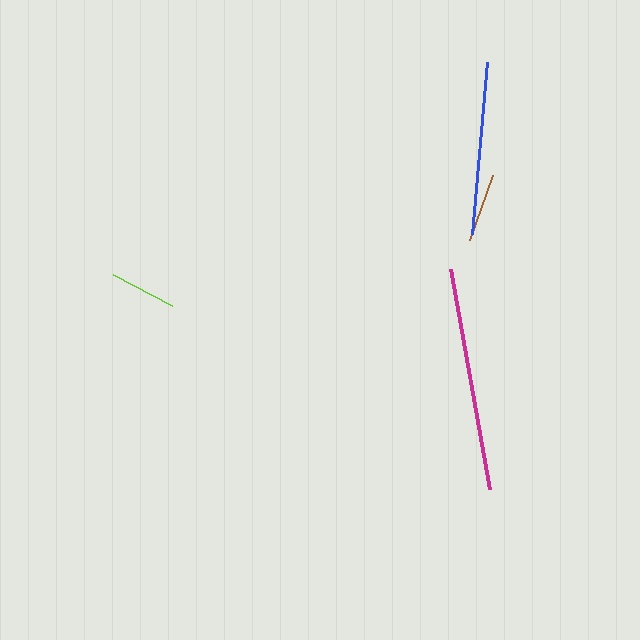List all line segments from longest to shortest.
From longest to shortest: magenta, blue, brown, lime.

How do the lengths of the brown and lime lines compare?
The brown and lime lines are approximately the same length.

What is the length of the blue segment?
The blue segment is approximately 173 pixels long.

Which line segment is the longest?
The magenta line is the longest at approximately 224 pixels.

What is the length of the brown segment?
The brown segment is approximately 68 pixels long.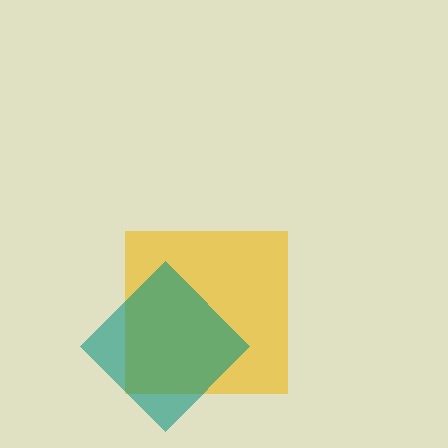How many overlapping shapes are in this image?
There are 2 overlapping shapes in the image.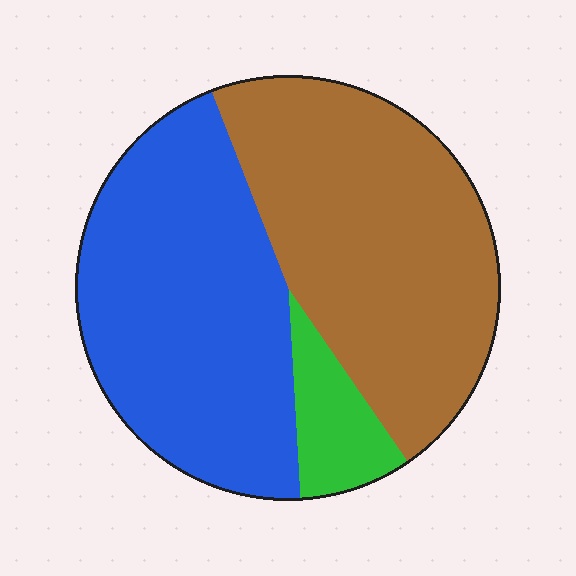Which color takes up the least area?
Green, at roughly 10%.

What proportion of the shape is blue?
Blue covers 45% of the shape.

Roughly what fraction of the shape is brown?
Brown takes up about one half (1/2) of the shape.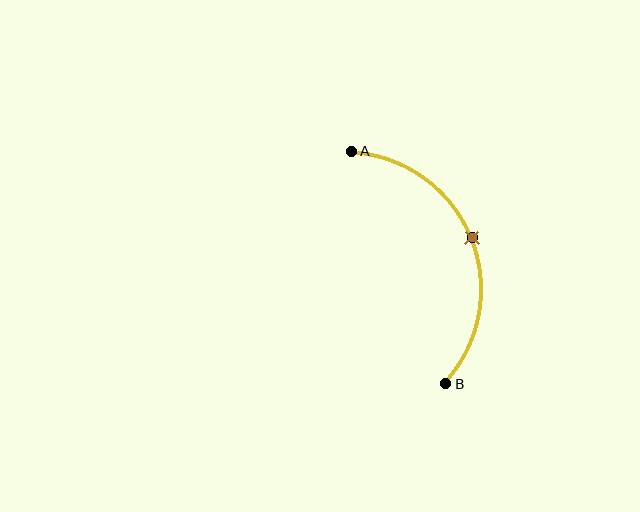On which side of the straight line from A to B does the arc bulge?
The arc bulges to the right of the straight line connecting A and B.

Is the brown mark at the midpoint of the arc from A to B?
Yes. The brown mark lies on the arc at equal arc-length from both A and B — it is the arc midpoint.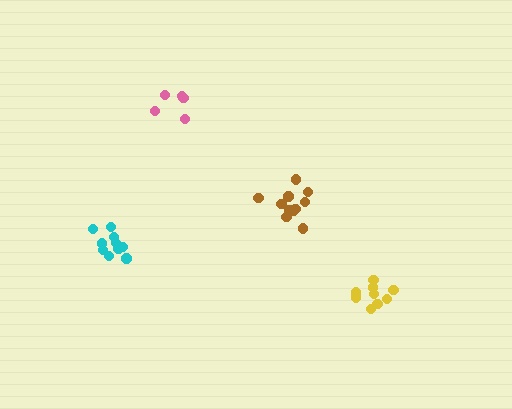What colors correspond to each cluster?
The clusters are colored: yellow, pink, cyan, brown.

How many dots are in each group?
Group 1: 9 dots, Group 2: 5 dots, Group 3: 10 dots, Group 4: 11 dots (35 total).